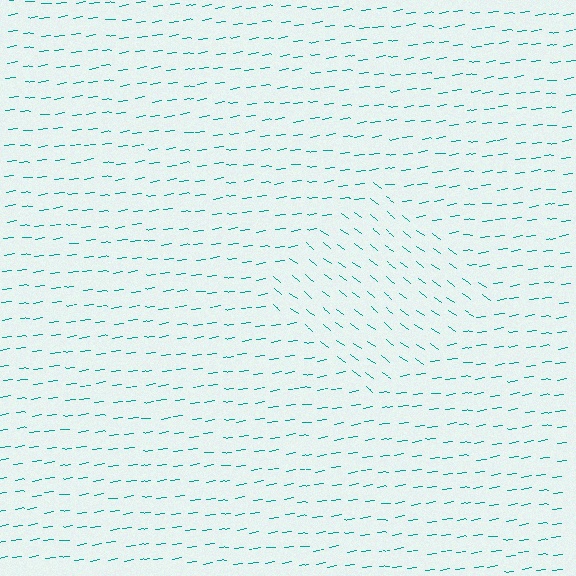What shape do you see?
I see a diamond.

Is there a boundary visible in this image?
Yes, there is a texture boundary formed by a change in line orientation.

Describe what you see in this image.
The image is filled with small teal line segments. A diamond region in the image has lines oriented differently from the surrounding lines, creating a visible texture boundary.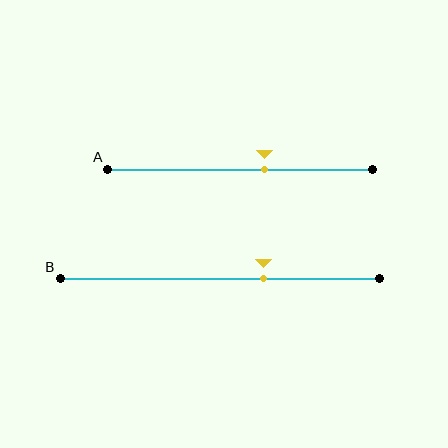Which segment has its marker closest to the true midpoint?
Segment A has its marker closest to the true midpoint.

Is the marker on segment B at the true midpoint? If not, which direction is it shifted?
No, the marker on segment B is shifted to the right by about 14% of the segment length.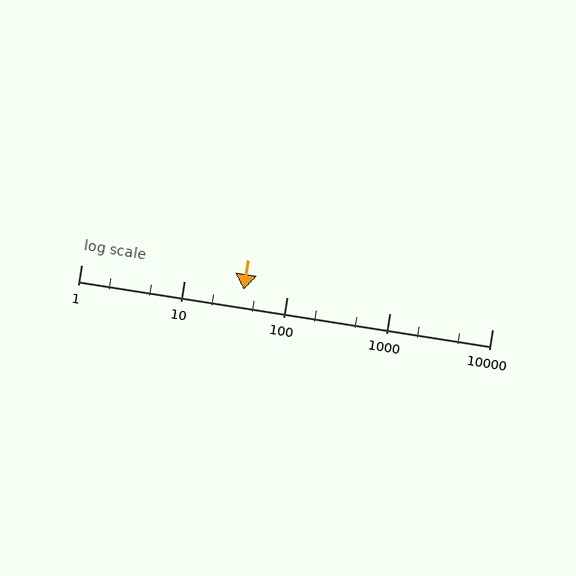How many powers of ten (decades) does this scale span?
The scale spans 4 decades, from 1 to 10000.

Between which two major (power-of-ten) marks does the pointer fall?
The pointer is between 10 and 100.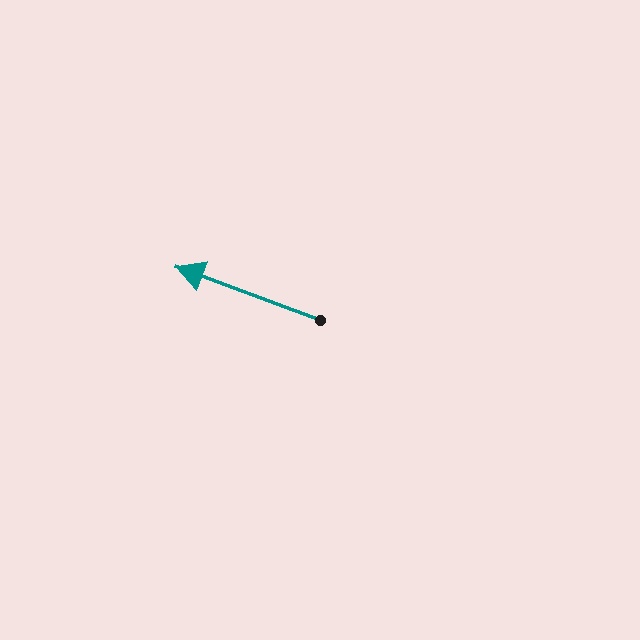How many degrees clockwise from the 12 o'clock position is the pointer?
Approximately 290 degrees.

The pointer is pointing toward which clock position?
Roughly 10 o'clock.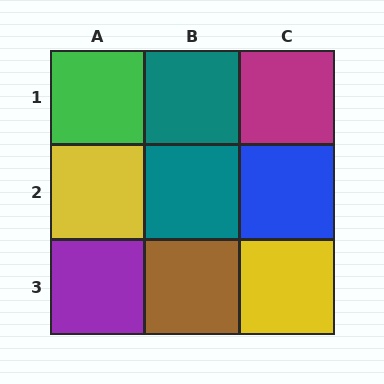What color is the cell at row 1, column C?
Magenta.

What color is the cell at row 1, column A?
Green.